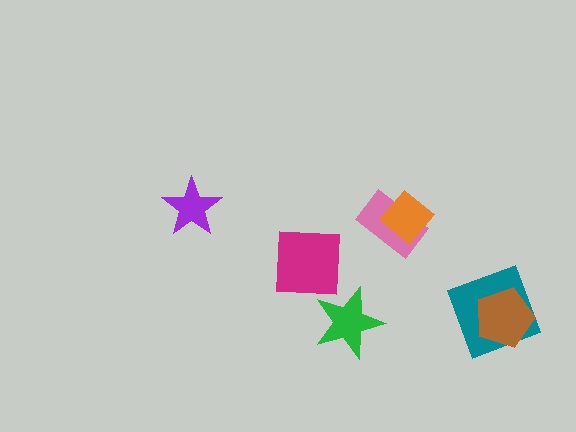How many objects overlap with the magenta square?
1 object overlaps with the magenta square.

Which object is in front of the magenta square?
The green star is in front of the magenta square.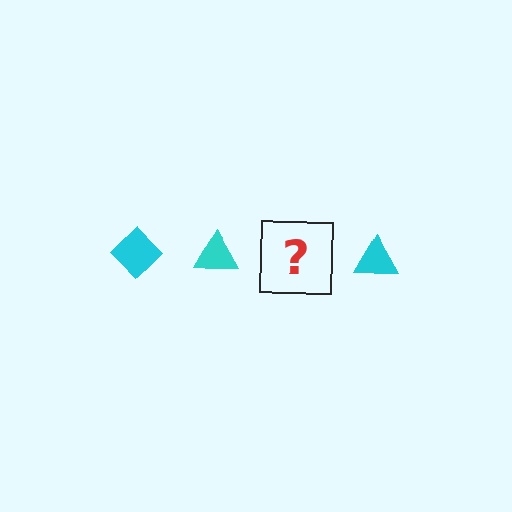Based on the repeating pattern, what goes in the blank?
The blank should be a cyan diamond.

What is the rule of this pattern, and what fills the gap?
The rule is that the pattern cycles through diamond, triangle shapes in cyan. The gap should be filled with a cyan diamond.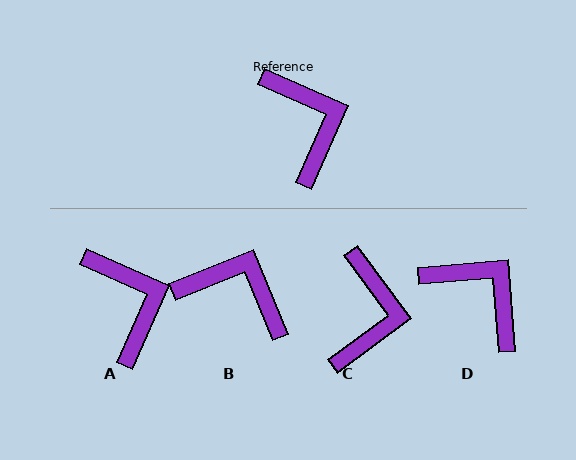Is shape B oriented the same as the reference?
No, it is off by about 46 degrees.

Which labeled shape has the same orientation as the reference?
A.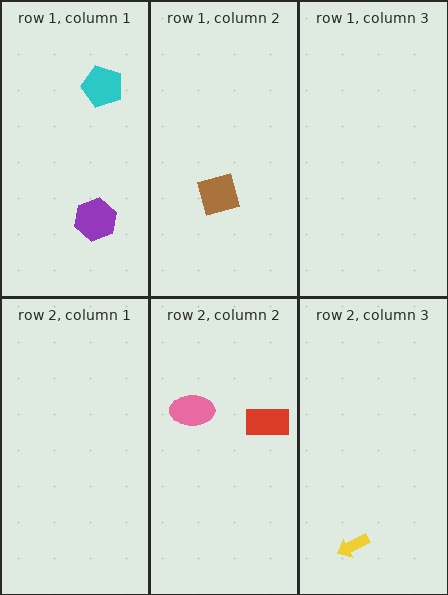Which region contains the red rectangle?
The row 2, column 2 region.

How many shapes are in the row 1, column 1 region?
2.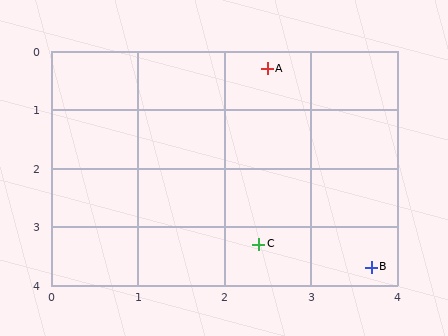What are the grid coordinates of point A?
Point A is at approximately (2.5, 0.3).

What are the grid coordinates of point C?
Point C is at approximately (2.4, 3.3).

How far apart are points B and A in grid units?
Points B and A are about 3.6 grid units apart.